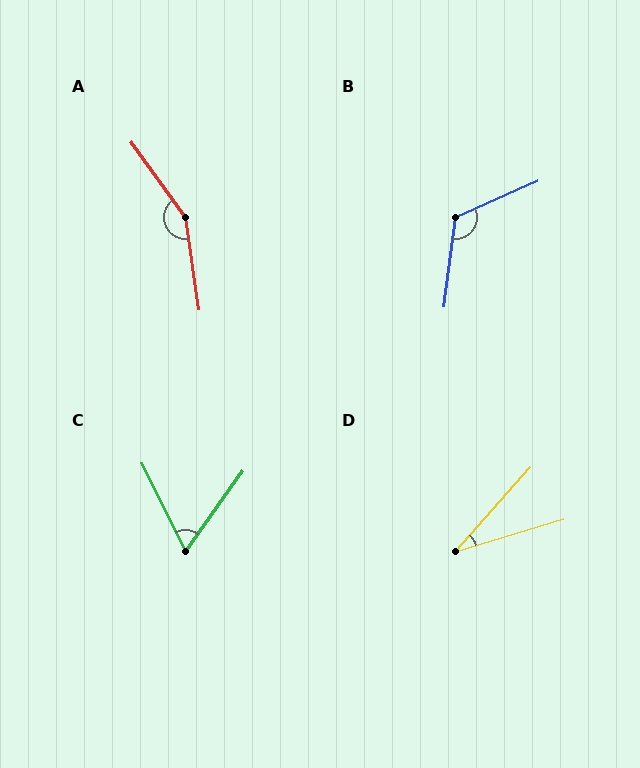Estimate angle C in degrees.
Approximately 62 degrees.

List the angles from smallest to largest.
D (31°), C (62°), B (121°), A (152°).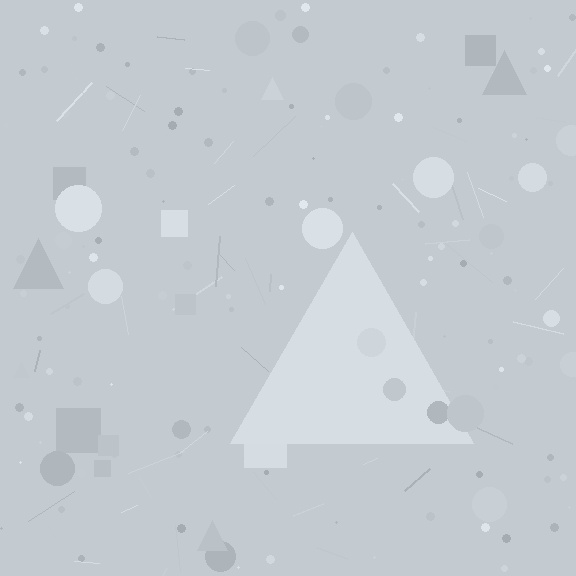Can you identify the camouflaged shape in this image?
The camouflaged shape is a triangle.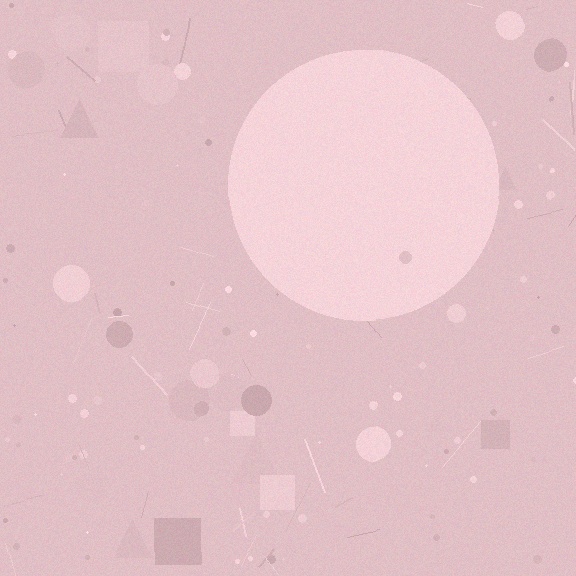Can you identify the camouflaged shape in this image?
The camouflaged shape is a circle.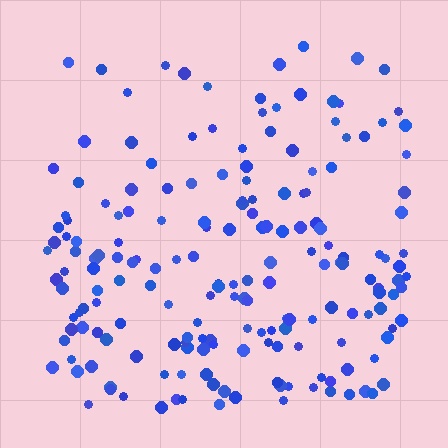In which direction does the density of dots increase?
From top to bottom, with the bottom side densest.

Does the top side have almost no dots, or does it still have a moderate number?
Still a moderate number, just noticeably fewer than the bottom.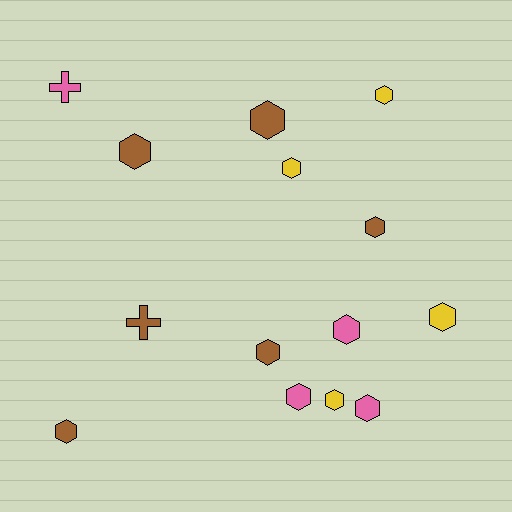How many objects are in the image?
There are 14 objects.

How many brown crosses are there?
There is 1 brown cross.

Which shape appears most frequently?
Hexagon, with 12 objects.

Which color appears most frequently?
Brown, with 6 objects.